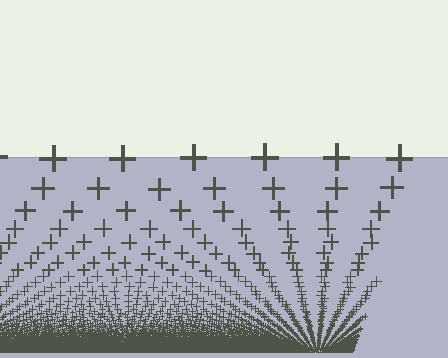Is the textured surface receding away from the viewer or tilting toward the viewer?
The surface appears to tilt toward the viewer. Texture elements get larger and sparser toward the top.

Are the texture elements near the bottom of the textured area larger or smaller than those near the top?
Smaller. The gradient is inverted — elements near the bottom are smaller and denser.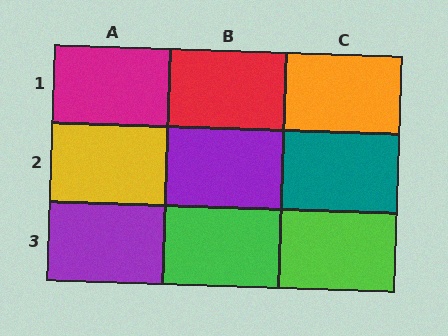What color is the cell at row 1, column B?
Red.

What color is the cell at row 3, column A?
Purple.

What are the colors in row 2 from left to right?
Yellow, purple, teal.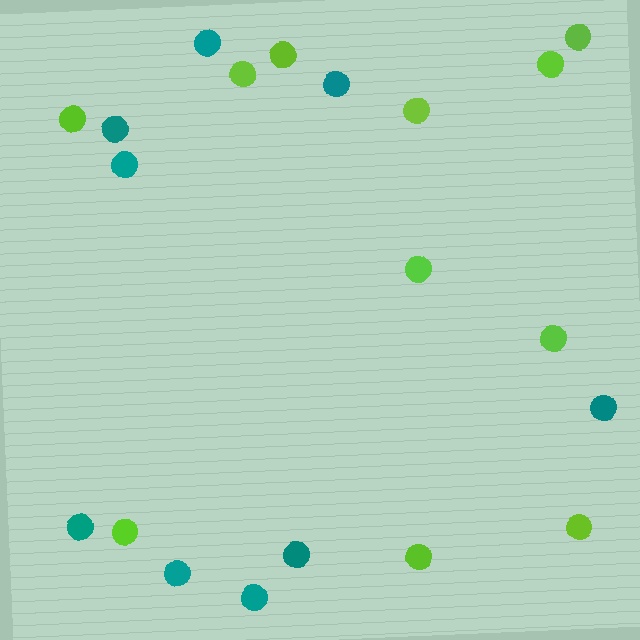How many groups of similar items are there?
There are 2 groups: one group of teal circles (9) and one group of lime circles (11).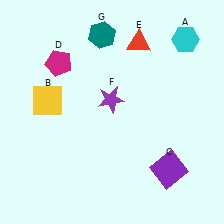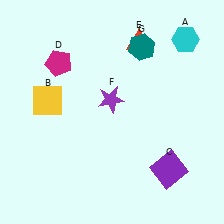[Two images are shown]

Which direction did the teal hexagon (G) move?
The teal hexagon (G) moved right.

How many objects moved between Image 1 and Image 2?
1 object moved between the two images.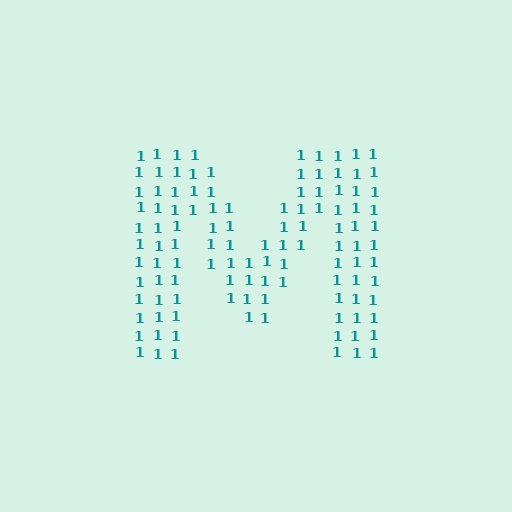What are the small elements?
The small elements are digit 1's.